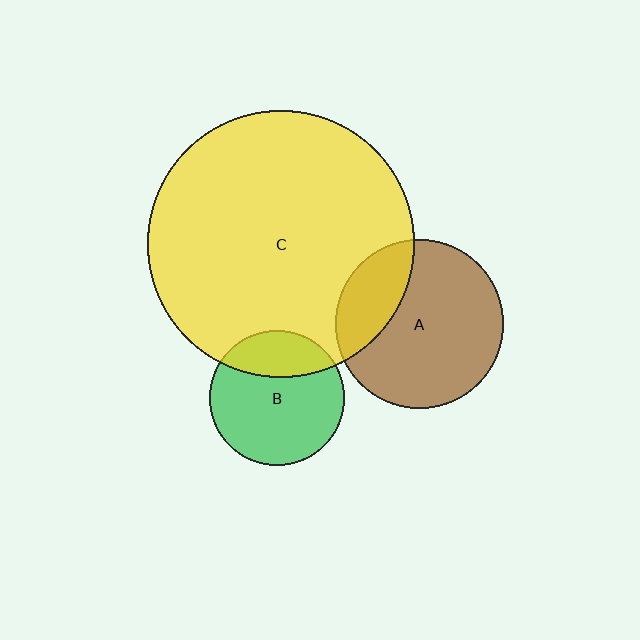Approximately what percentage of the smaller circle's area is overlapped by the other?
Approximately 25%.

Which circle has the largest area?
Circle C (yellow).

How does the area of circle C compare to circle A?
Approximately 2.5 times.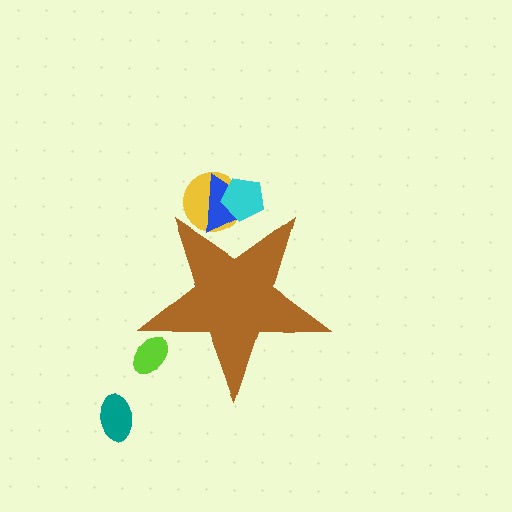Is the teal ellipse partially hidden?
No, the teal ellipse is fully visible.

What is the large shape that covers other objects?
A brown star.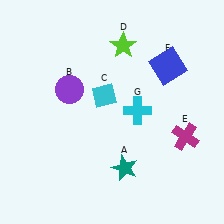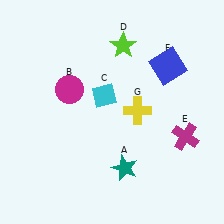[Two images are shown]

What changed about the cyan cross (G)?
In Image 1, G is cyan. In Image 2, it changed to yellow.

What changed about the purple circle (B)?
In Image 1, B is purple. In Image 2, it changed to magenta.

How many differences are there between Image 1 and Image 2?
There are 2 differences between the two images.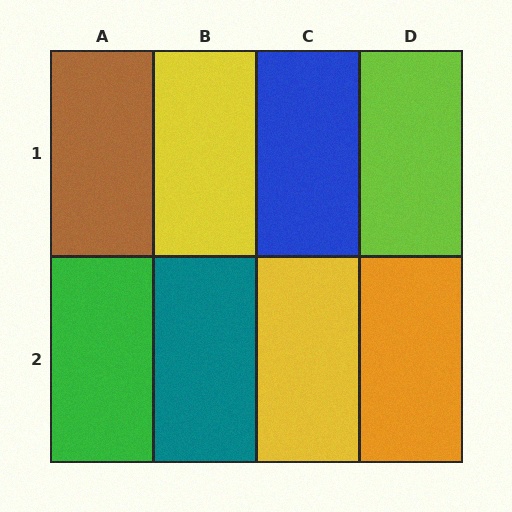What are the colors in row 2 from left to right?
Green, teal, yellow, orange.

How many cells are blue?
1 cell is blue.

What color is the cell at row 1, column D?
Lime.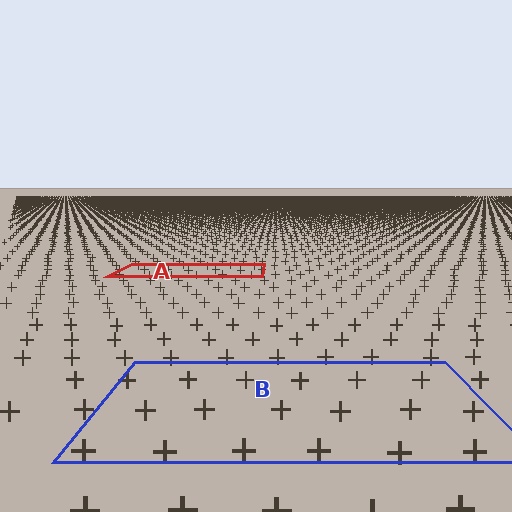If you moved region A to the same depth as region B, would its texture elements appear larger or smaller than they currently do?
They would appear larger. At a closer depth, the same texture elements are projected at a bigger on-screen size.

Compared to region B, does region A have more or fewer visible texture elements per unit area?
Region A has more texture elements per unit area — they are packed more densely because it is farther away.